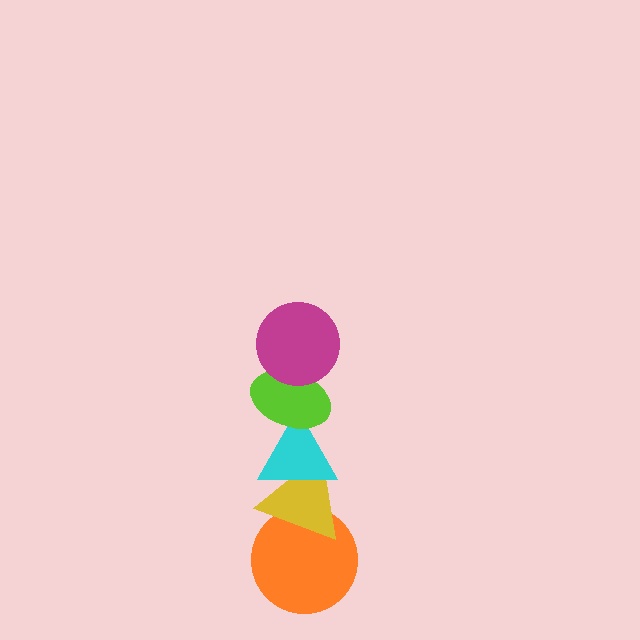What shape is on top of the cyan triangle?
The lime ellipse is on top of the cyan triangle.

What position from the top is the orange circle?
The orange circle is 5th from the top.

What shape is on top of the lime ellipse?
The magenta circle is on top of the lime ellipse.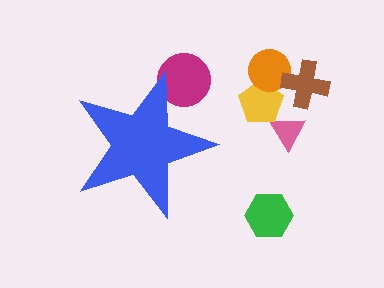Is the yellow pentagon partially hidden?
No, the yellow pentagon is fully visible.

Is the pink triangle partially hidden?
No, the pink triangle is fully visible.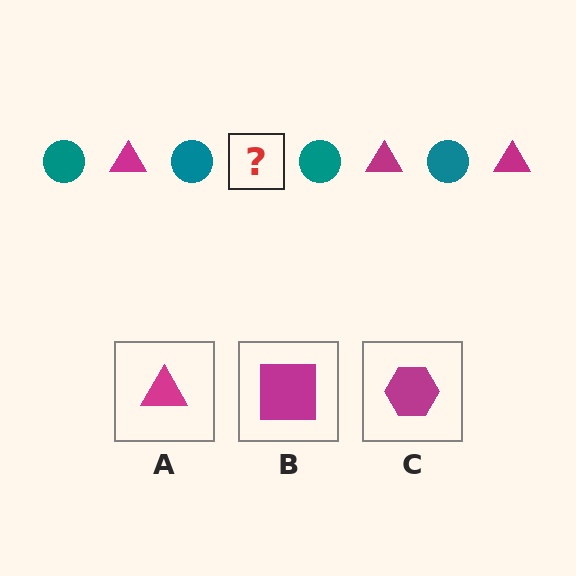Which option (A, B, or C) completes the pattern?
A.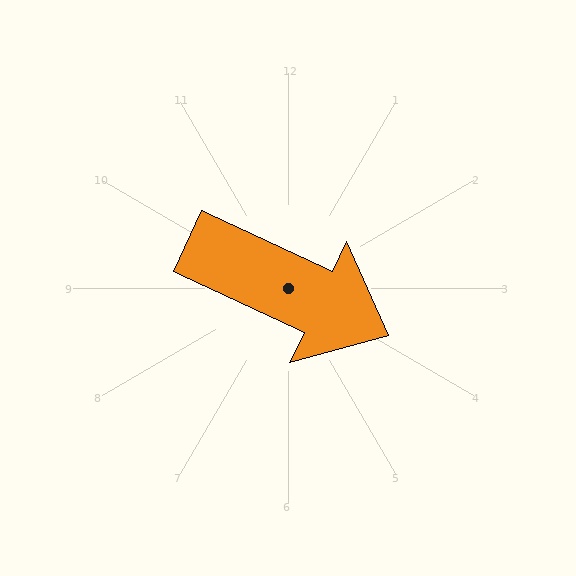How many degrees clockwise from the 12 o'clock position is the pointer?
Approximately 115 degrees.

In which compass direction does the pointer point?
Southeast.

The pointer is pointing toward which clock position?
Roughly 4 o'clock.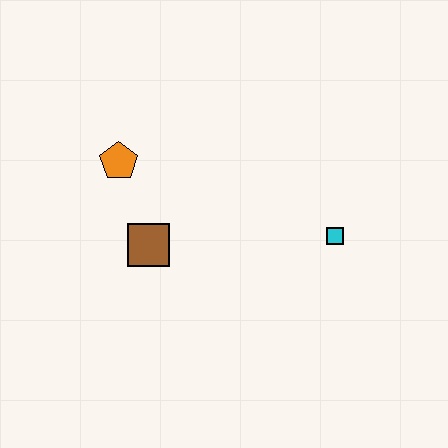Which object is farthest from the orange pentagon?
The cyan square is farthest from the orange pentagon.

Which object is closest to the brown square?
The orange pentagon is closest to the brown square.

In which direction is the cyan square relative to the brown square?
The cyan square is to the right of the brown square.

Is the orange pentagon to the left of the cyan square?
Yes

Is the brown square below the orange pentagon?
Yes